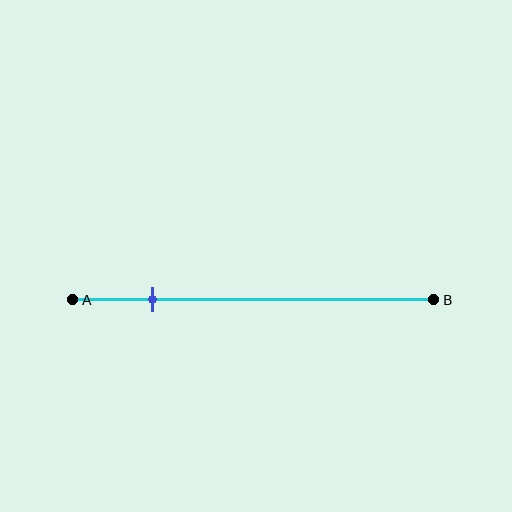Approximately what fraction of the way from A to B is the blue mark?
The blue mark is approximately 20% of the way from A to B.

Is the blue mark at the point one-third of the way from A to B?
No, the mark is at about 20% from A, not at the 33% one-third point.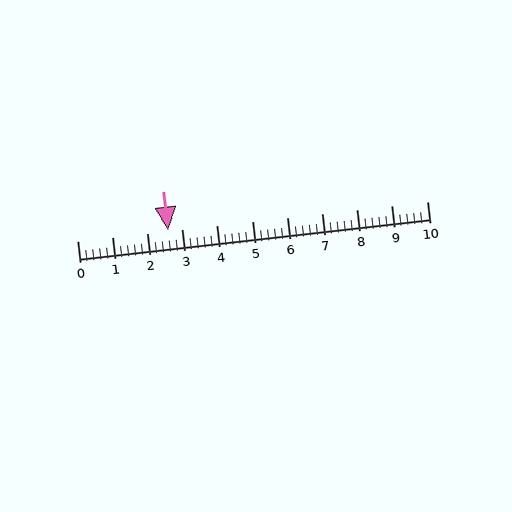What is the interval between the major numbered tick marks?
The major tick marks are spaced 1 units apart.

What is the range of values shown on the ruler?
The ruler shows values from 0 to 10.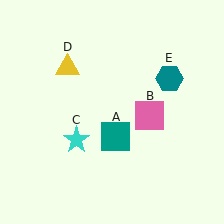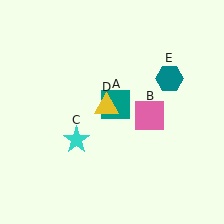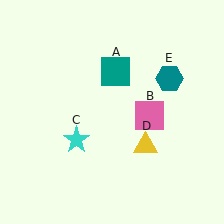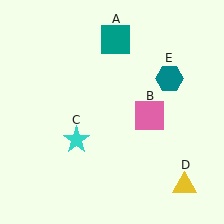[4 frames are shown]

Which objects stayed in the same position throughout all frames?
Pink square (object B) and cyan star (object C) and teal hexagon (object E) remained stationary.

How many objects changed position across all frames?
2 objects changed position: teal square (object A), yellow triangle (object D).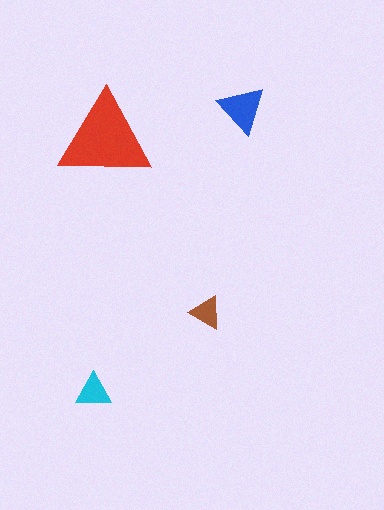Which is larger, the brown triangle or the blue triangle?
The blue one.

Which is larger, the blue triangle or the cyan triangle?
The blue one.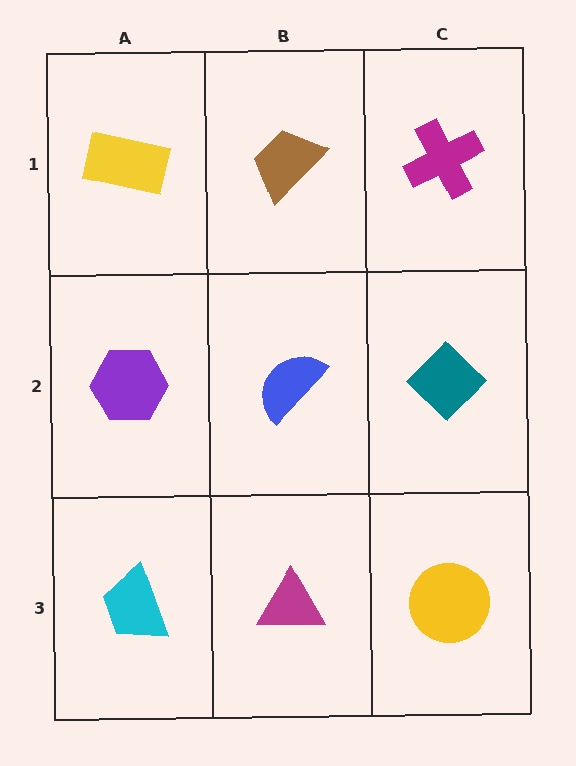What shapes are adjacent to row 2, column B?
A brown trapezoid (row 1, column B), a magenta triangle (row 3, column B), a purple hexagon (row 2, column A), a teal diamond (row 2, column C).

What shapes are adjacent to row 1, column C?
A teal diamond (row 2, column C), a brown trapezoid (row 1, column B).